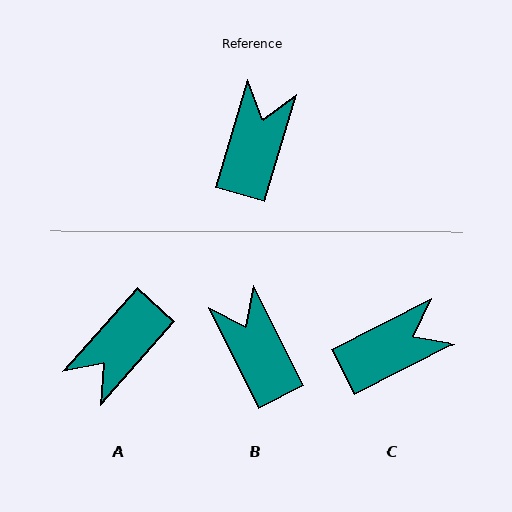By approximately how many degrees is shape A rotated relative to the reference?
Approximately 155 degrees counter-clockwise.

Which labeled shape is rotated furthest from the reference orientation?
A, about 155 degrees away.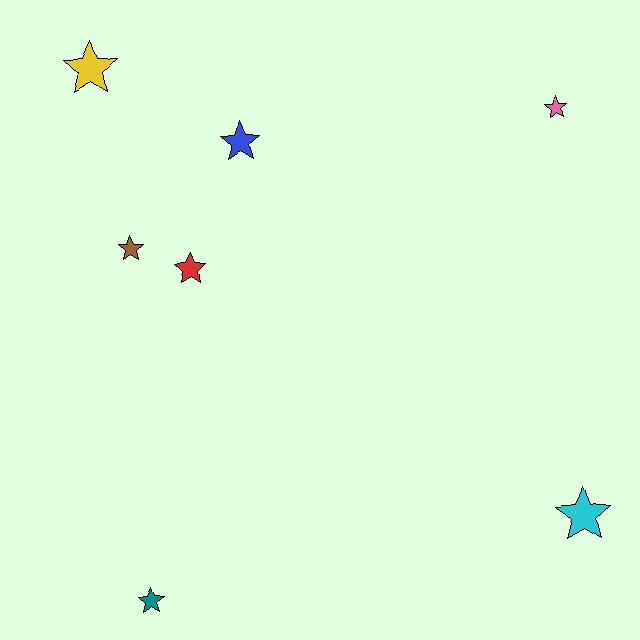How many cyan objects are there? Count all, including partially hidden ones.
There is 1 cyan object.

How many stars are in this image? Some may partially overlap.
There are 7 stars.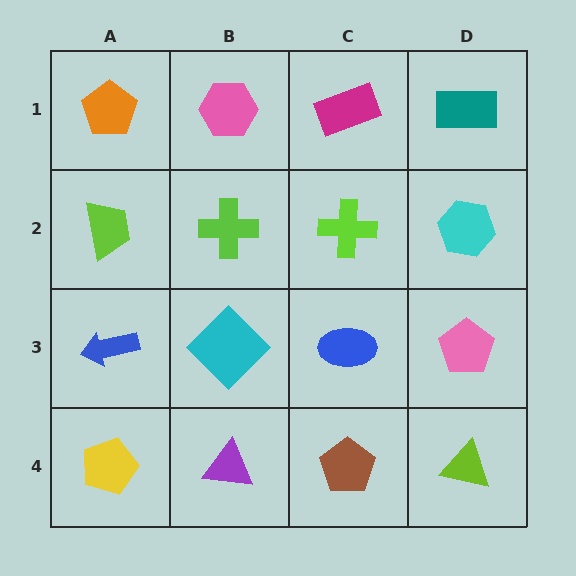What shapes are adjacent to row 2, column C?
A magenta rectangle (row 1, column C), a blue ellipse (row 3, column C), a lime cross (row 2, column B), a cyan hexagon (row 2, column D).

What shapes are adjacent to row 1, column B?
A lime cross (row 2, column B), an orange pentagon (row 1, column A), a magenta rectangle (row 1, column C).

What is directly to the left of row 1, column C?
A pink hexagon.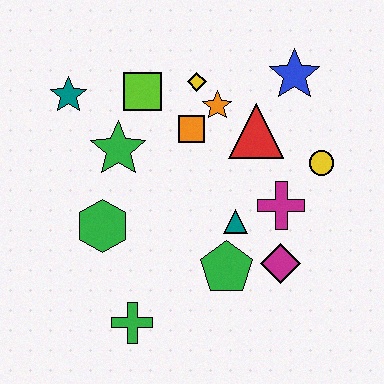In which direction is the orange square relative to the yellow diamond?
The orange square is below the yellow diamond.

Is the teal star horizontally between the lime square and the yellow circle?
No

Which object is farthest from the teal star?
The magenta diamond is farthest from the teal star.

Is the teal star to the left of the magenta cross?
Yes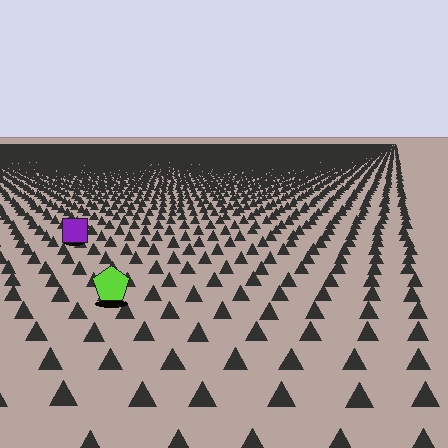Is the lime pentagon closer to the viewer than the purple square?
Yes. The lime pentagon is closer — you can tell from the texture gradient: the ground texture is coarser near it.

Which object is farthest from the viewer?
The purple square is farthest from the viewer. It appears smaller and the ground texture around it is denser.